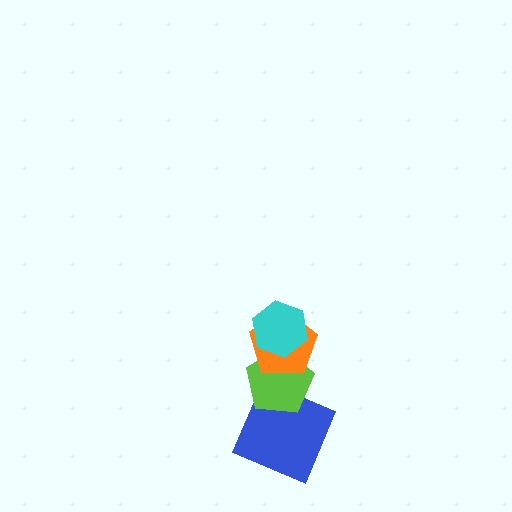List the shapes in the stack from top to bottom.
From top to bottom: the cyan hexagon, the orange pentagon, the lime pentagon, the blue square.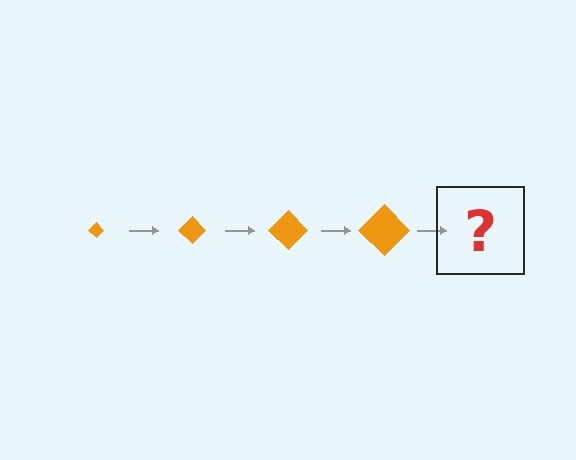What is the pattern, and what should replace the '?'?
The pattern is that the diamond gets progressively larger each step. The '?' should be an orange diamond, larger than the previous one.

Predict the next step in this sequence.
The next step is an orange diamond, larger than the previous one.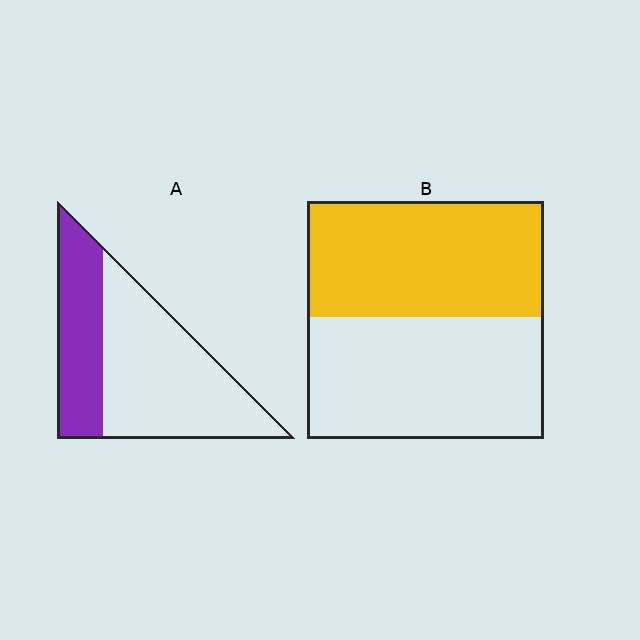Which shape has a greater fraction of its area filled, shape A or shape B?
Shape B.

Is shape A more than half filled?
No.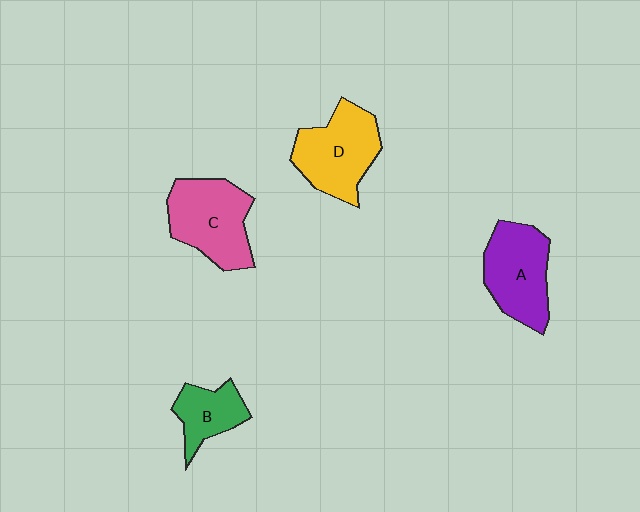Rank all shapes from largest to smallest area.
From largest to smallest: C (pink), D (yellow), A (purple), B (green).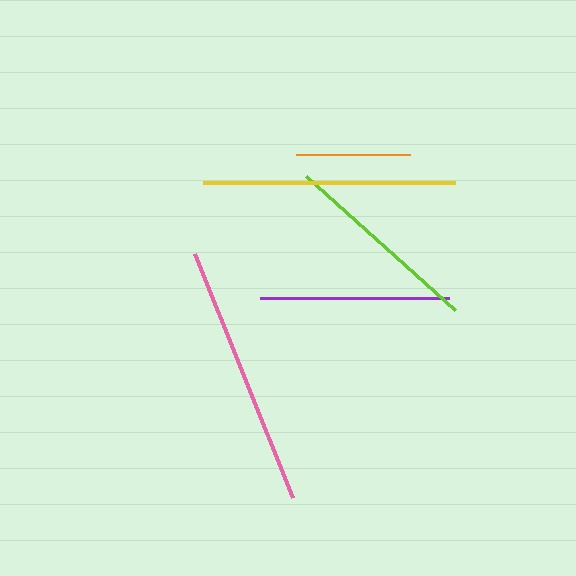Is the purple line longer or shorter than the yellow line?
The yellow line is longer than the purple line.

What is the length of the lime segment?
The lime segment is approximately 200 pixels long.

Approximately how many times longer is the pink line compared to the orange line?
The pink line is approximately 2.3 times the length of the orange line.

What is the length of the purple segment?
The purple segment is approximately 189 pixels long.